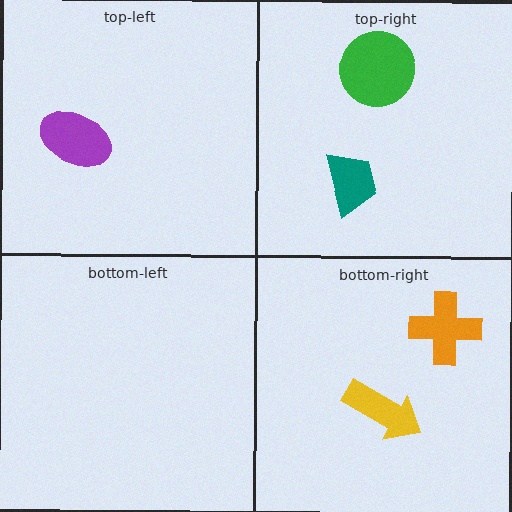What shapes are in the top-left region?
The purple ellipse.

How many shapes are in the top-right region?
2.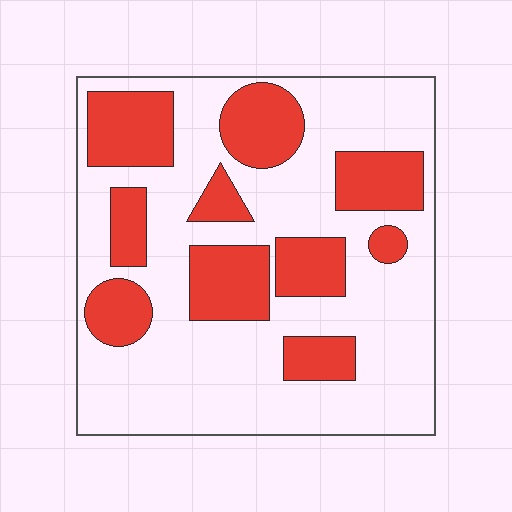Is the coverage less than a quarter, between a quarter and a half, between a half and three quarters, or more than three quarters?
Between a quarter and a half.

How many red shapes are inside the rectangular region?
10.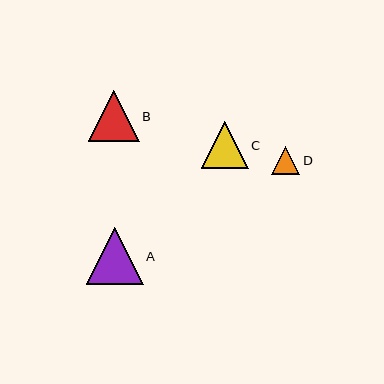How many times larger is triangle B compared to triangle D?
Triangle B is approximately 1.8 times the size of triangle D.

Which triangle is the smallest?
Triangle D is the smallest with a size of approximately 28 pixels.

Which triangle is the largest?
Triangle A is the largest with a size of approximately 57 pixels.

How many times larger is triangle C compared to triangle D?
Triangle C is approximately 1.6 times the size of triangle D.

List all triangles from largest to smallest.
From largest to smallest: A, B, C, D.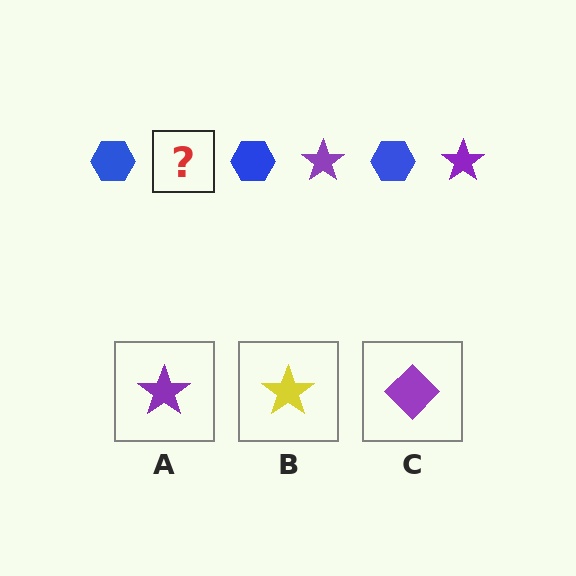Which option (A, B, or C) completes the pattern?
A.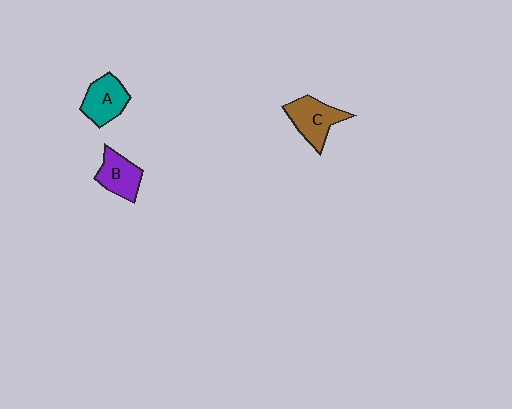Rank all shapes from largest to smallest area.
From largest to smallest: C (brown), A (teal), B (purple).